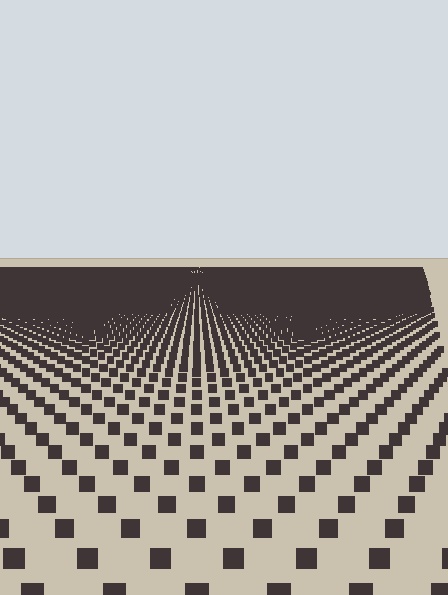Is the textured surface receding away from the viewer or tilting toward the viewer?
The surface is receding away from the viewer. Texture elements get smaller and denser toward the top.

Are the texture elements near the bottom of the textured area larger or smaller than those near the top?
Larger. Near the bottom, elements are closer to the viewer and appear at a bigger on-screen size.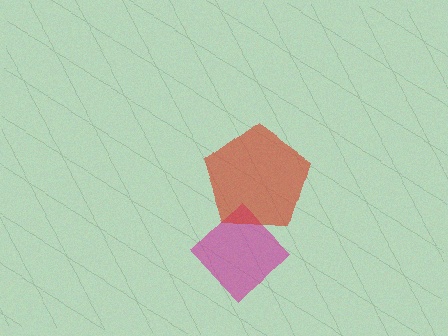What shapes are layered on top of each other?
The layered shapes are: a magenta diamond, a red pentagon.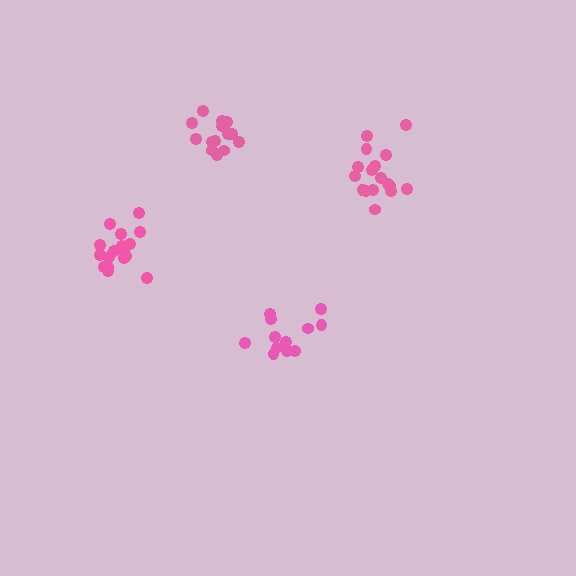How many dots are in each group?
Group 1: 12 dots, Group 2: 17 dots, Group 3: 17 dots, Group 4: 15 dots (61 total).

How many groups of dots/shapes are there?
There are 4 groups.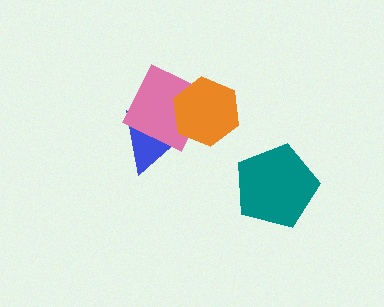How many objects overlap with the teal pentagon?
0 objects overlap with the teal pentagon.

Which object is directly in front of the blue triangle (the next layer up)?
The pink square is directly in front of the blue triangle.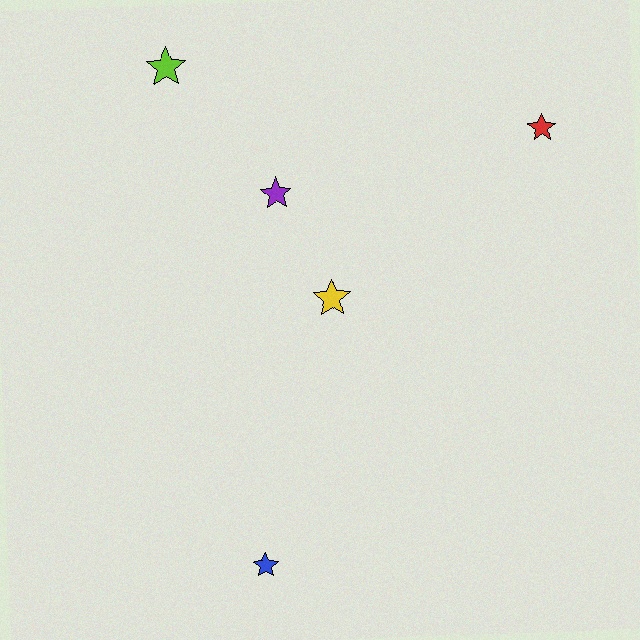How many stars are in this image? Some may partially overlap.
There are 5 stars.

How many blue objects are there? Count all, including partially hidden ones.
There is 1 blue object.